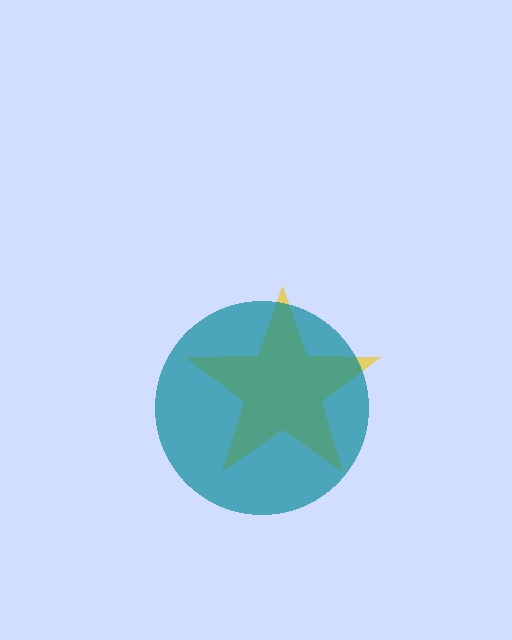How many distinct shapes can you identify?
There are 2 distinct shapes: a yellow star, a teal circle.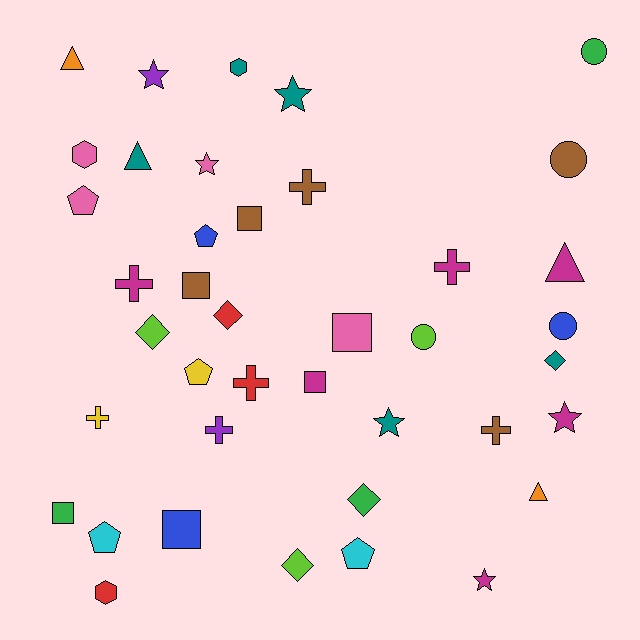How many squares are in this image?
There are 6 squares.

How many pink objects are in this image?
There are 4 pink objects.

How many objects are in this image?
There are 40 objects.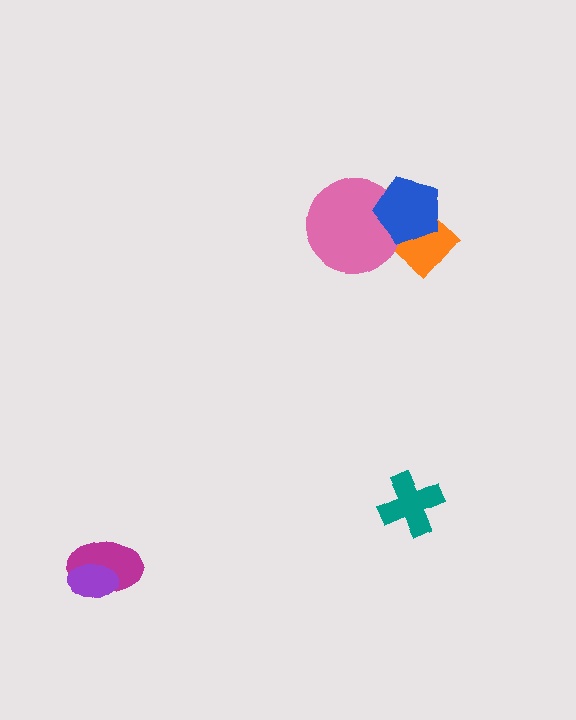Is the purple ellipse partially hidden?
No, no other shape covers it.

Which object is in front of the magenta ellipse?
The purple ellipse is in front of the magenta ellipse.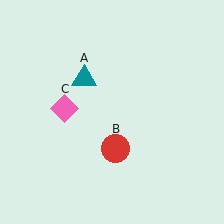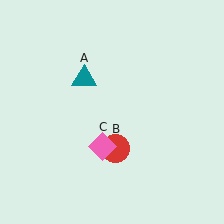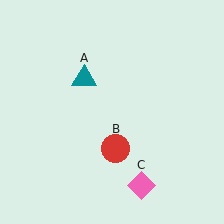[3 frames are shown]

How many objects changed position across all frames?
1 object changed position: pink diamond (object C).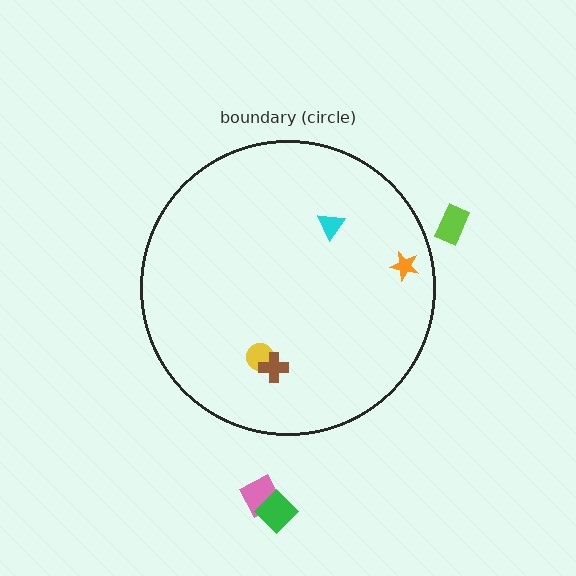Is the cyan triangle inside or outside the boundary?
Inside.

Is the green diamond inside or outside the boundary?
Outside.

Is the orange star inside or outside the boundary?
Inside.